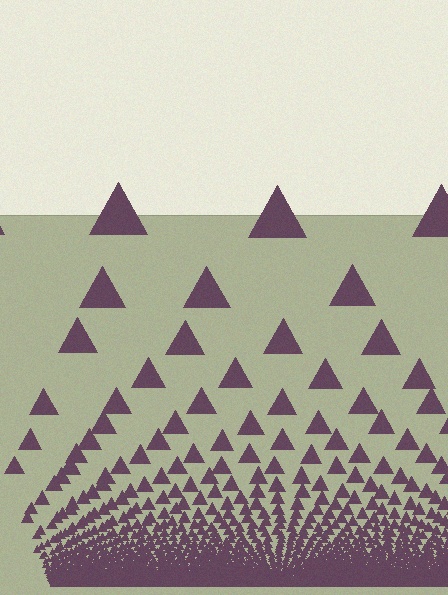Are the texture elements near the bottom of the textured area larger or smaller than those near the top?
Smaller. The gradient is inverted — elements near the bottom are smaller and denser.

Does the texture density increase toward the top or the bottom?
Density increases toward the bottom.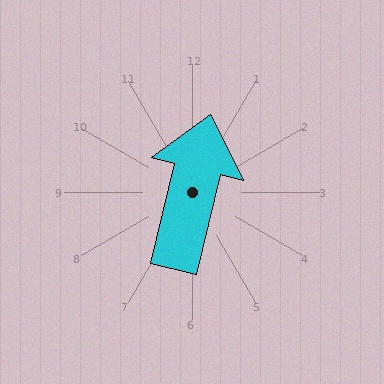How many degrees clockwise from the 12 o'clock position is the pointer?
Approximately 14 degrees.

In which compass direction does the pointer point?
North.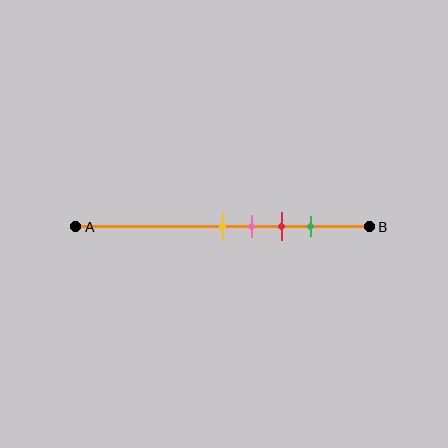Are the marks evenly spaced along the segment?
Yes, the marks are approximately evenly spaced.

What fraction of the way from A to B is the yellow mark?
The yellow mark is approximately 50% (0.5) of the way from A to B.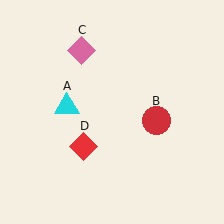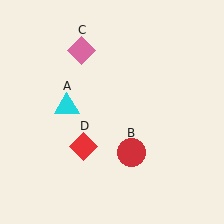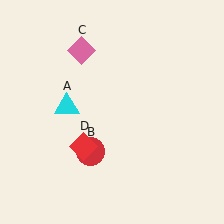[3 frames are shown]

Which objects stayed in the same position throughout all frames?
Cyan triangle (object A) and pink diamond (object C) and red diamond (object D) remained stationary.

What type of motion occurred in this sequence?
The red circle (object B) rotated clockwise around the center of the scene.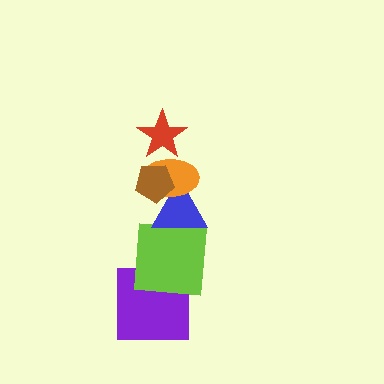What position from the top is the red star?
The red star is 1st from the top.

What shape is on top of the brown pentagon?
The red star is on top of the brown pentagon.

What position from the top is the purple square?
The purple square is 6th from the top.